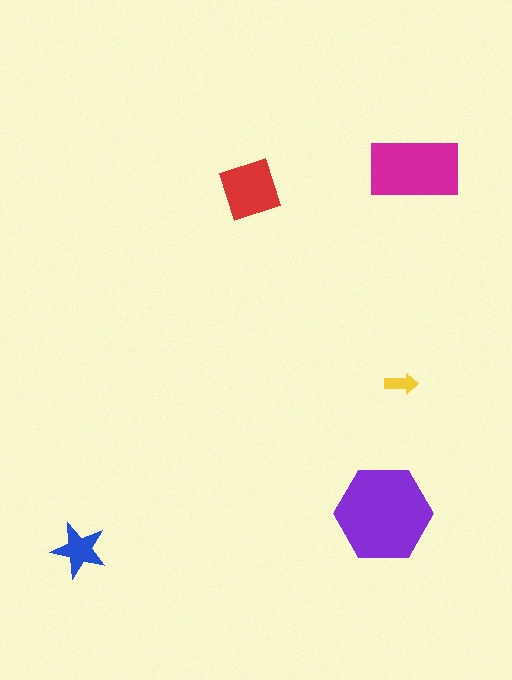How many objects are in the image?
There are 5 objects in the image.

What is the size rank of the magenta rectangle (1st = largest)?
2nd.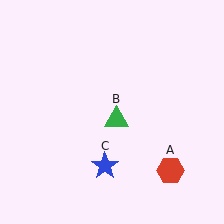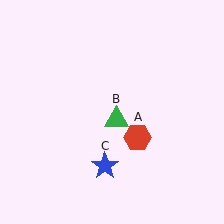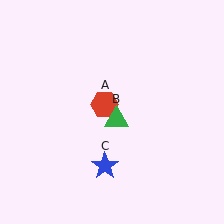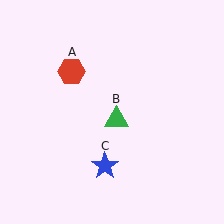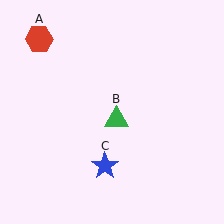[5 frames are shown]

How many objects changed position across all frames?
1 object changed position: red hexagon (object A).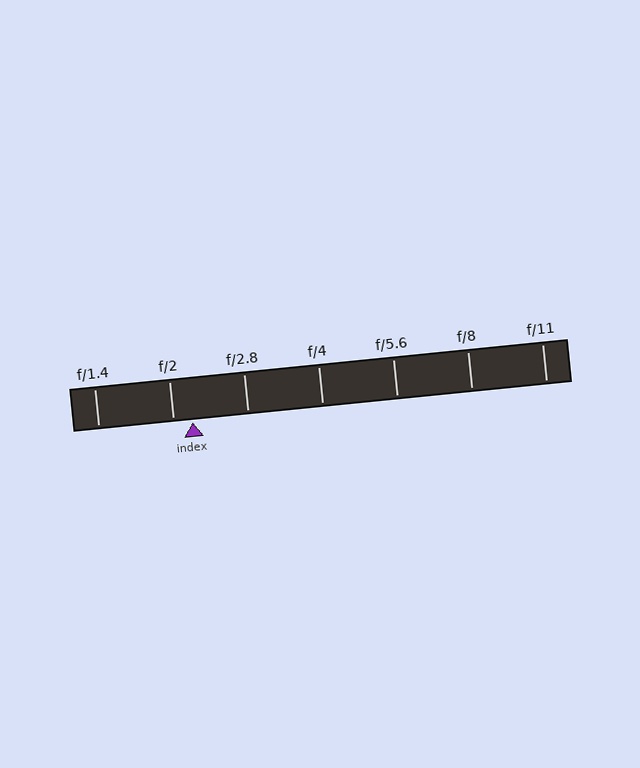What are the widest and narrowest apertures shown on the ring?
The widest aperture shown is f/1.4 and the narrowest is f/11.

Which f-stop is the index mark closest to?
The index mark is closest to f/2.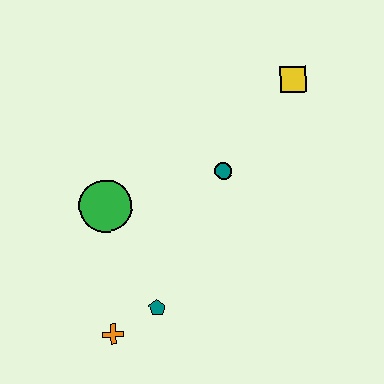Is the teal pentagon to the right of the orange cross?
Yes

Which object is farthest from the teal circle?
The orange cross is farthest from the teal circle.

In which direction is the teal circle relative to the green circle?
The teal circle is to the right of the green circle.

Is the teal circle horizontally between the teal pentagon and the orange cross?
No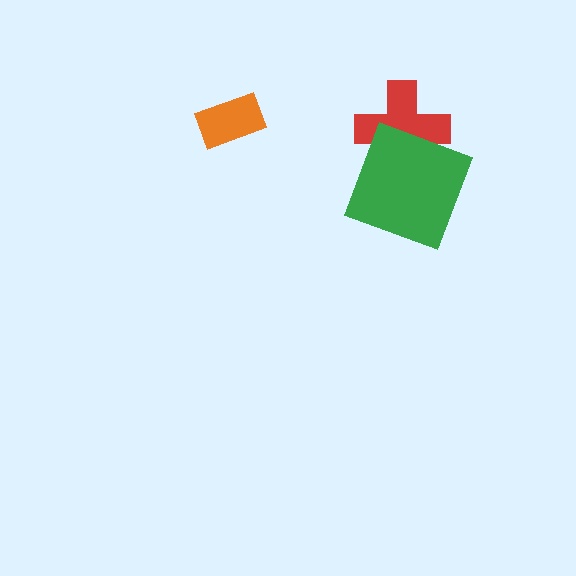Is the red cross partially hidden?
Yes, it is partially covered by another shape.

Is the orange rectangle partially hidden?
No, no other shape covers it.